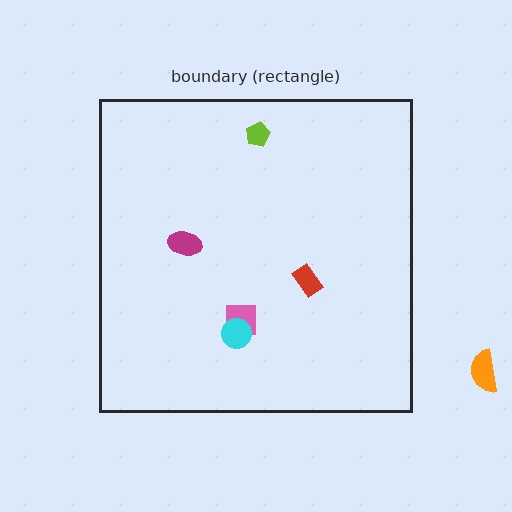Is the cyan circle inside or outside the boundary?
Inside.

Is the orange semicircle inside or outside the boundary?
Outside.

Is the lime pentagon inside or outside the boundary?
Inside.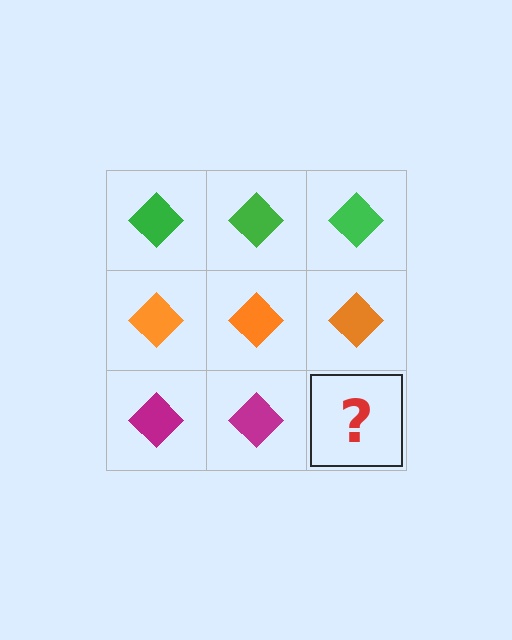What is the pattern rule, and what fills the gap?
The rule is that each row has a consistent color. The gap should be filled with a magenta diamond.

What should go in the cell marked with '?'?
The missing cell should contain a magenta diamond.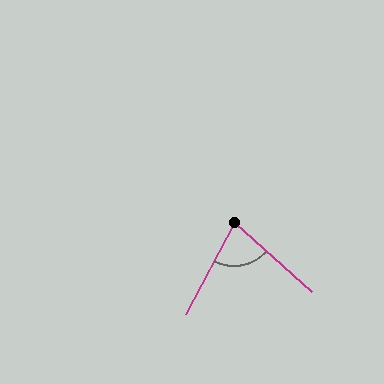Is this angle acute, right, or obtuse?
It is acute.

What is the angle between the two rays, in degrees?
Approximately 76 degrees.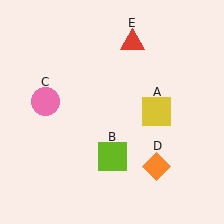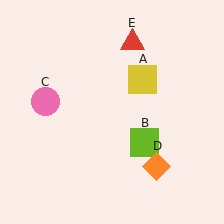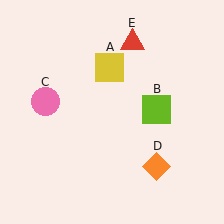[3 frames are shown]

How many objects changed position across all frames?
2 objects changed position: yellow square (object A), lime square (object B).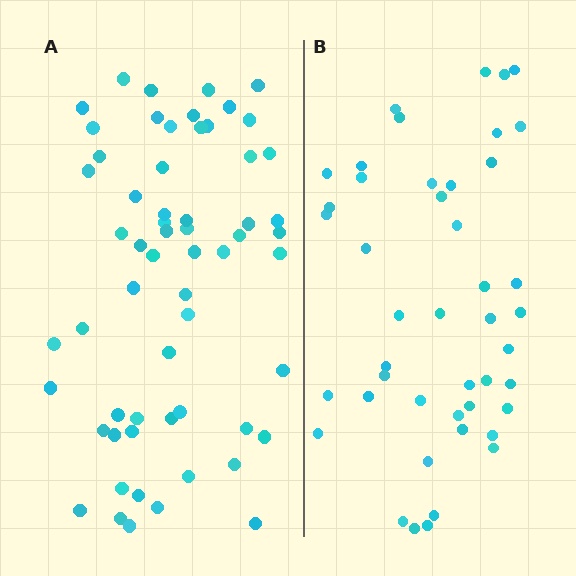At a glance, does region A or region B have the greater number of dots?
Region A (the left region) has more dots.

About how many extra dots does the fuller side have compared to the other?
Region A has approximately 15 more dots than region B.